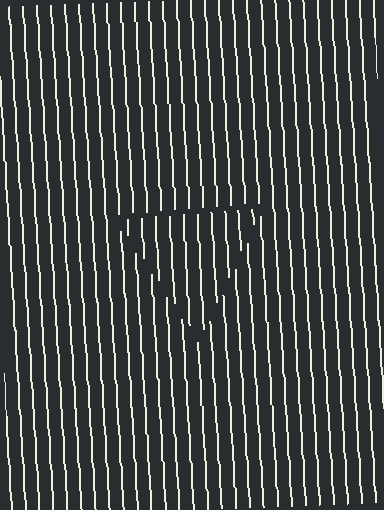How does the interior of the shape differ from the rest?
The interior of the shape contains the same grating, shifted by half a period — the contour is defined by the phase discontinuity where line-ends from the inner and outer gratings abut.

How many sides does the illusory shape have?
3 sides — the line-ends trace a triangle.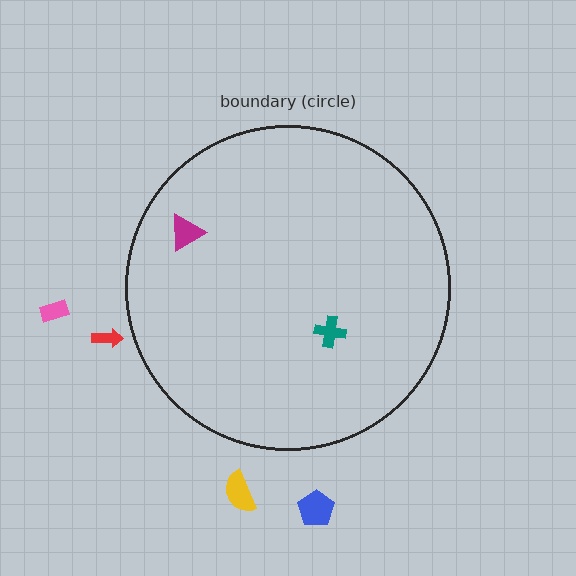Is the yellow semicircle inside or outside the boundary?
Outside.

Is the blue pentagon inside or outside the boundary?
Outside.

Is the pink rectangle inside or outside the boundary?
Outside.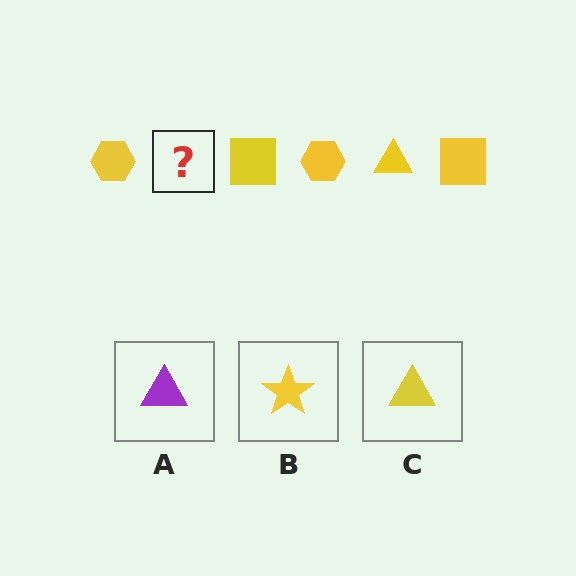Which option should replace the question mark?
Option C.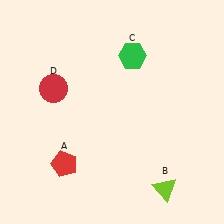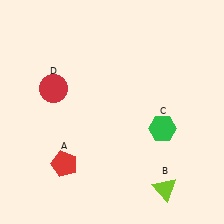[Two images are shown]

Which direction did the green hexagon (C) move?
The green hexagon (C) moved down.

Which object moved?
The green hexagon (C) moved down.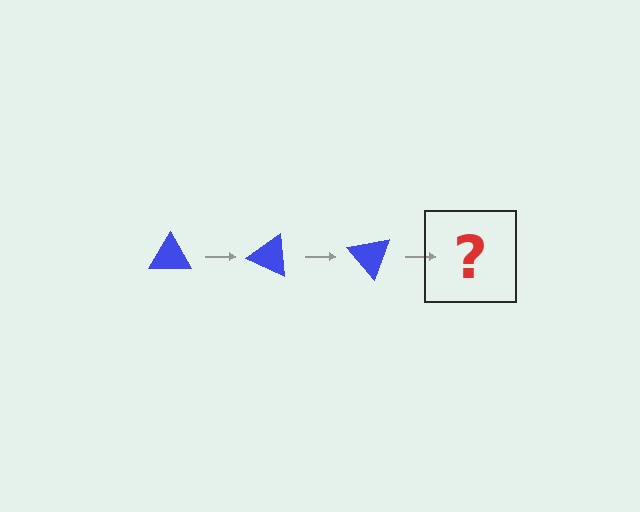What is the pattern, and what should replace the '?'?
The pattern is that the triangle rotates 25 degrees each step. The '?' should be a blue triangle rotated 75 degrees.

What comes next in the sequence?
The next element should be a blue triangle rotated 75 degrees.